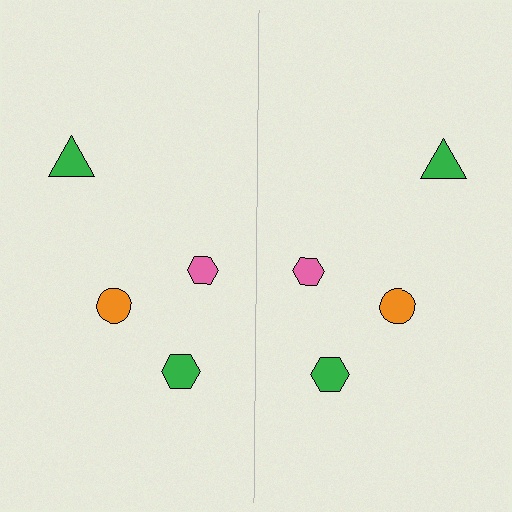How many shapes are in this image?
There are 8 shapes in this image.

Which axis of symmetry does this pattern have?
The pattern has a vertical axis of symmetry running through the center of the image.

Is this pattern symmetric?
Yes, this pattern has bilateral (reflection) symmetry.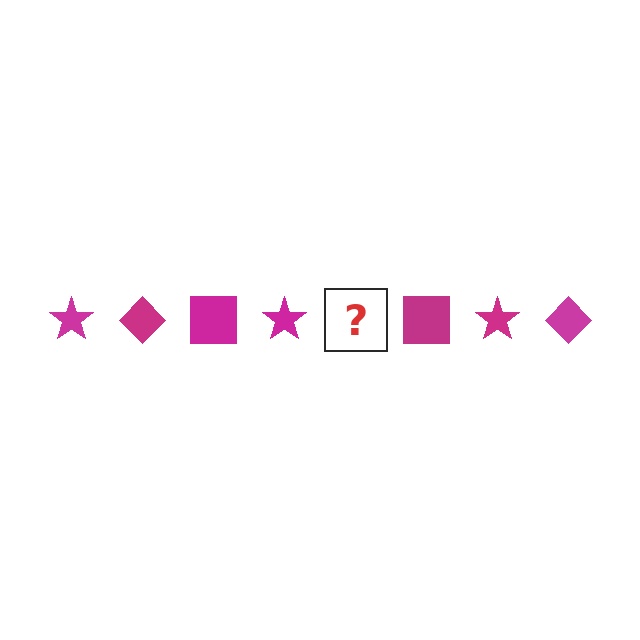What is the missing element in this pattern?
The missing element is a magenta diamond.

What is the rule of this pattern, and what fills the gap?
The rule is that the pattern cycles through star, diamond, square shapes in magenta. The gap should be filled with a magenta diamond.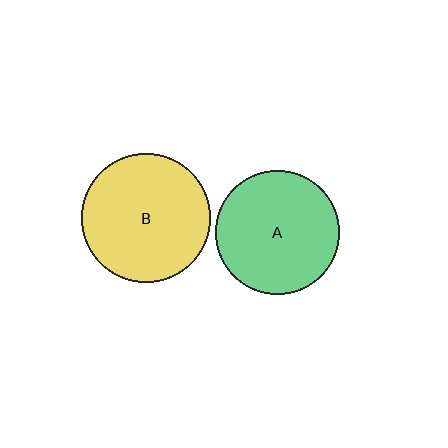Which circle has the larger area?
Circle B (yellow).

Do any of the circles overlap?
No, none of the circles overlap.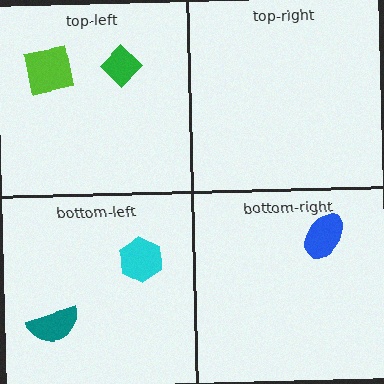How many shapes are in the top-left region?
2.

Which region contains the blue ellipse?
The bottom-right region.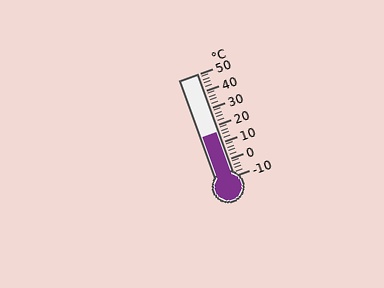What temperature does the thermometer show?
The thermometer shows approximately 16°C.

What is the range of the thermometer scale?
The thermometer scale ranges from -10°C to 50°C.